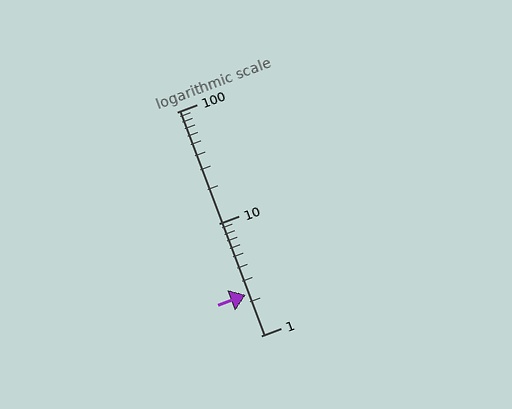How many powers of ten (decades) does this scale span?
The scale spans 2 decades, from 1 to 100.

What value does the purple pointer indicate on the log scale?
The pointer indicates approximately 2.3.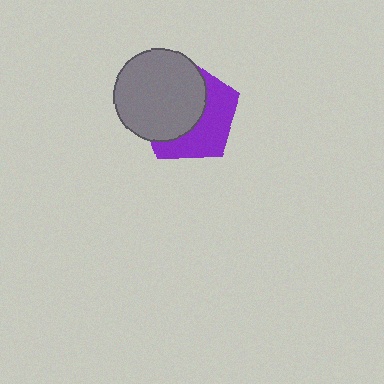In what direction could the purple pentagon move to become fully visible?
The purple pentagon could move toward the lower-right. That would shift it out from behind the gray circle entirely.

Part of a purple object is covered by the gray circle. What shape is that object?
It is a pentagon.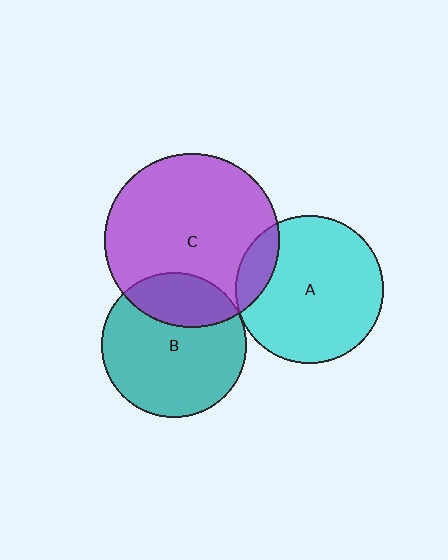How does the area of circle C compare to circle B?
Approximately 1.4 times.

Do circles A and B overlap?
Yes.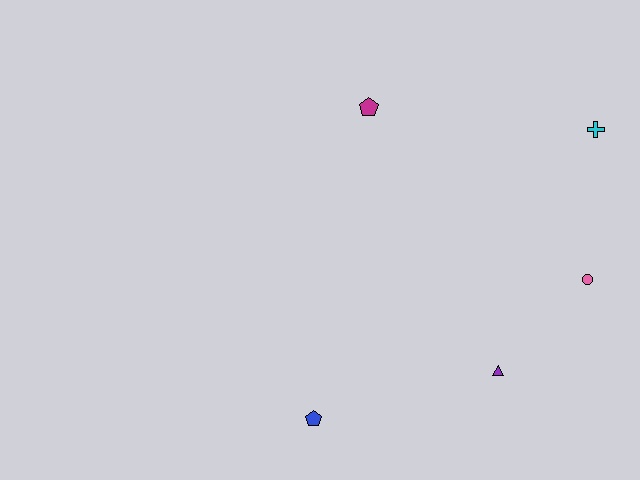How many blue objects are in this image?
There is 1 blue object.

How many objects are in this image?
There are 5 objects.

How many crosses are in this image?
There is 1 cross.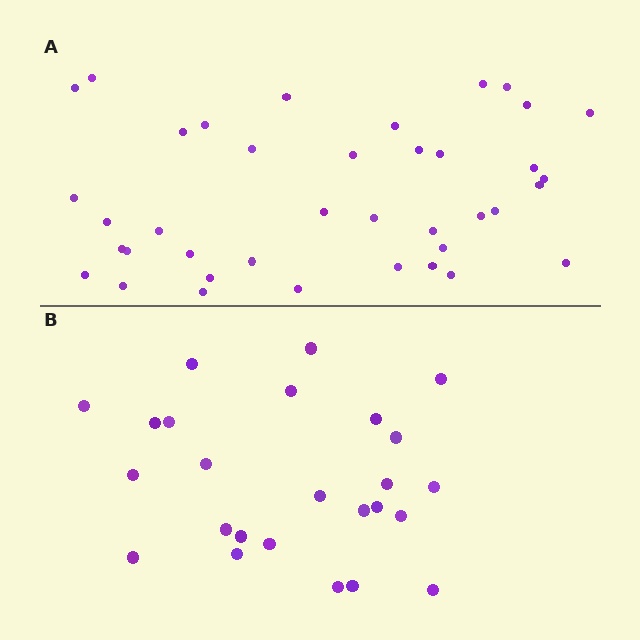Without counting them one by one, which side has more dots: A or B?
Region A (the top region) has more dots.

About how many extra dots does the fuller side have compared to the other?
Region A has approximately 15 more dots than region B.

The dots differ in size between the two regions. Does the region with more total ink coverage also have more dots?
No. Region B has more total ink coverage because its dots are larger, but region A actually contains more individual dots. Total area can be misleading — the number of items is what matters here.